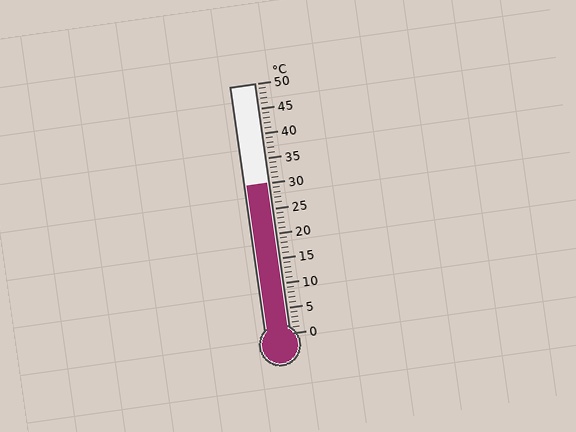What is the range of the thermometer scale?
The thermometer scale ranges from 0°C to 50°C.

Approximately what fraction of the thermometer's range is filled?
The thermometer is filled to approximately 60% of its range.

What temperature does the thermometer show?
The thermometer shows approximately 30°C.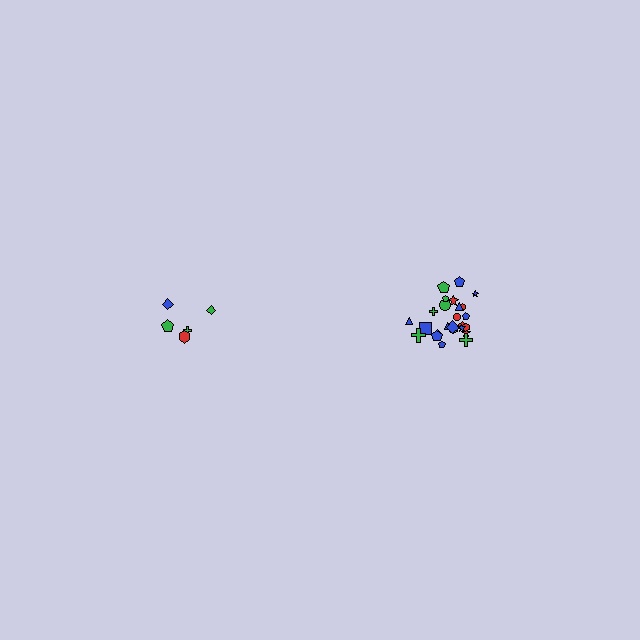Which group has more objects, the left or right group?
The right group.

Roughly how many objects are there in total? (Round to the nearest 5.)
Roughly 30 objects in total.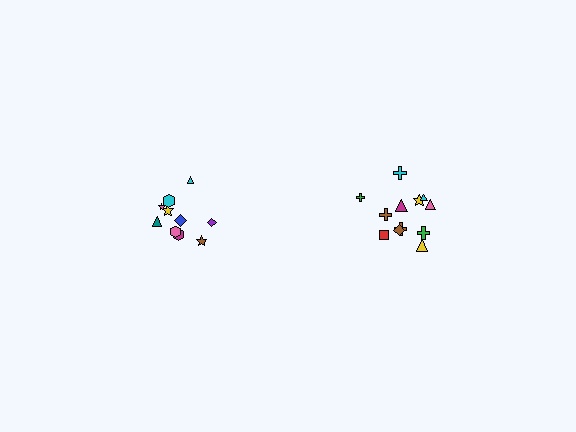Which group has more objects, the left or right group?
The right group.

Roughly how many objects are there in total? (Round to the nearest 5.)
Roughly 20 objects in total.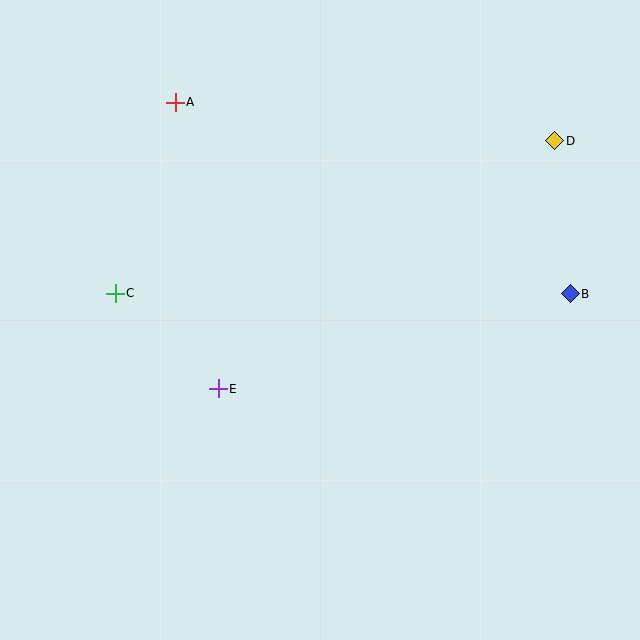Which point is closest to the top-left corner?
Point A is closest to the top-left corner.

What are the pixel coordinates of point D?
Point D is at (555, 141).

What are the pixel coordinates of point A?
Point A is at (175, 102).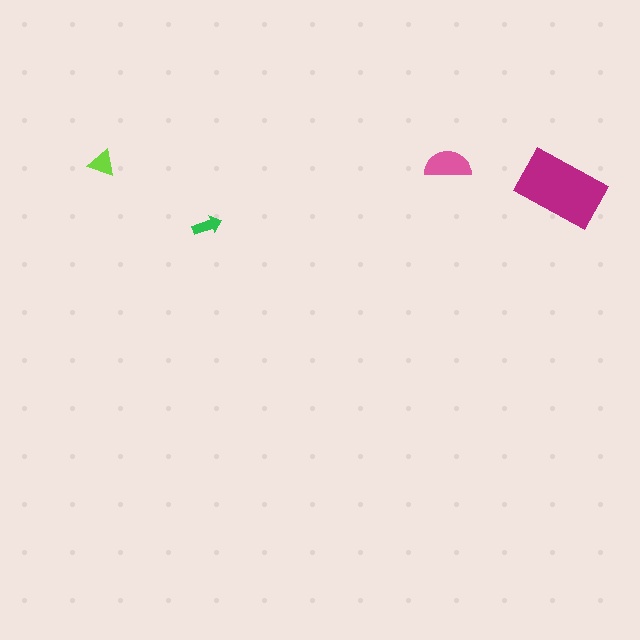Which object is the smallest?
The green arrow.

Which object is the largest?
The magenta rectangle.